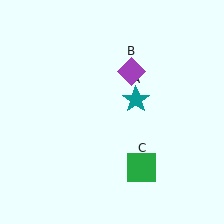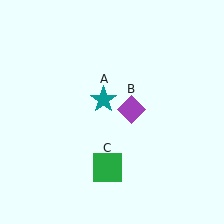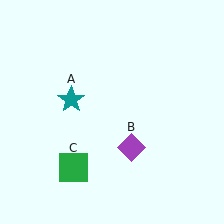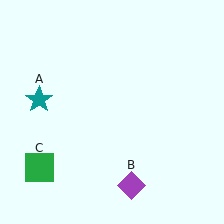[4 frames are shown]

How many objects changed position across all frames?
3 objects changed position: teal star (object A), purple diamond (object B), green square (object C).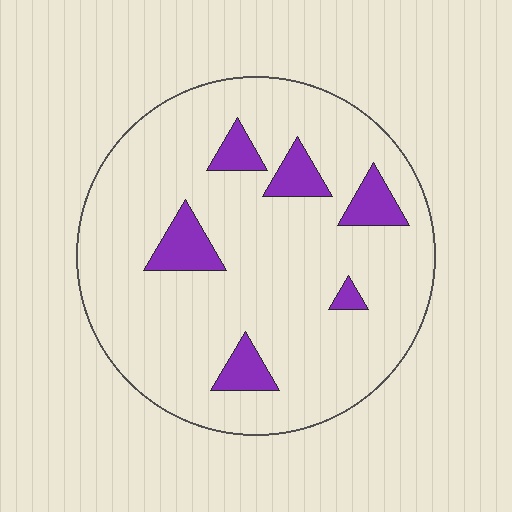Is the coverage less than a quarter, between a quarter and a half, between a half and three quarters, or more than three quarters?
Less than a quarter.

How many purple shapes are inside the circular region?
6.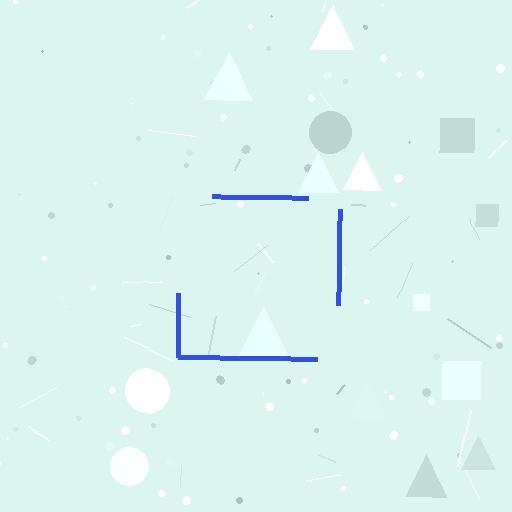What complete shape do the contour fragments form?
The contour fragments form a square.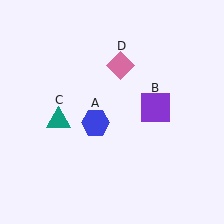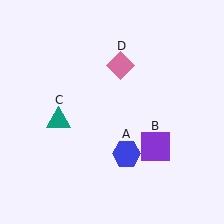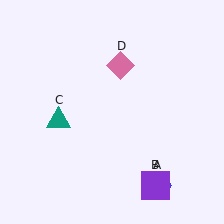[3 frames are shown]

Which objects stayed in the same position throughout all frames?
Teal triangle (object C) and pink diamond (object D) remained stationary.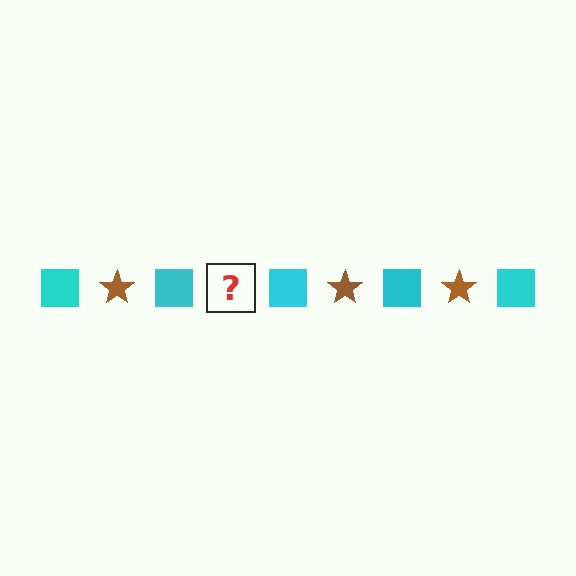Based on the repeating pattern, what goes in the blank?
The blank should be a brown star.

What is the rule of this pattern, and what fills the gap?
The rule is that the pattern alternates between cyan square and brown star. The gap should be filled with a brown star.